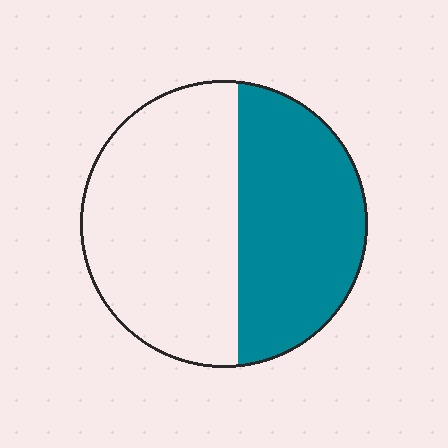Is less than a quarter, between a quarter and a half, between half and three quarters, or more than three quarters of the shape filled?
Between a quarter and a half.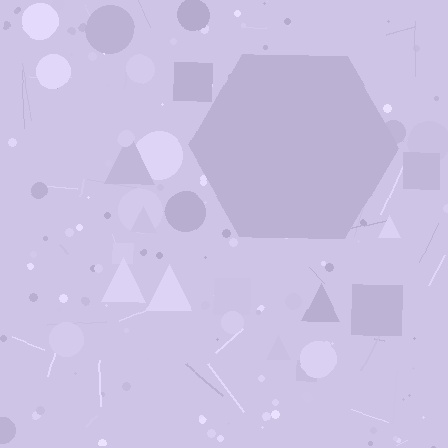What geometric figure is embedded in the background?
A hexagon is embedded in the background.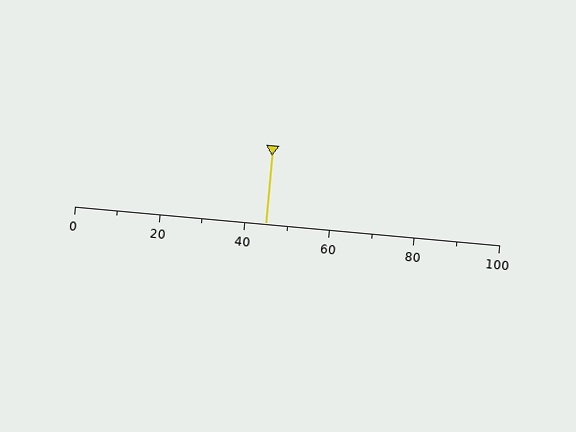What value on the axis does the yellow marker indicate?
The marker indicates approximately 45.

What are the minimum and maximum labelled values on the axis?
The axis runs from 0 to 100.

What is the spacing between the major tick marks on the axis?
The major ticks are spaced 20 apart.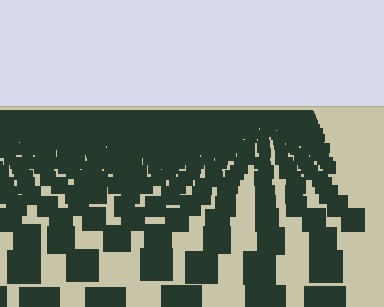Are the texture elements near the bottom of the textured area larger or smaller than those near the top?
Larger. Near the bottom, elements are closer to the viewer and appear at a bigger on-screen size.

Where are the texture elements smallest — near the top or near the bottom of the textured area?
Near the top.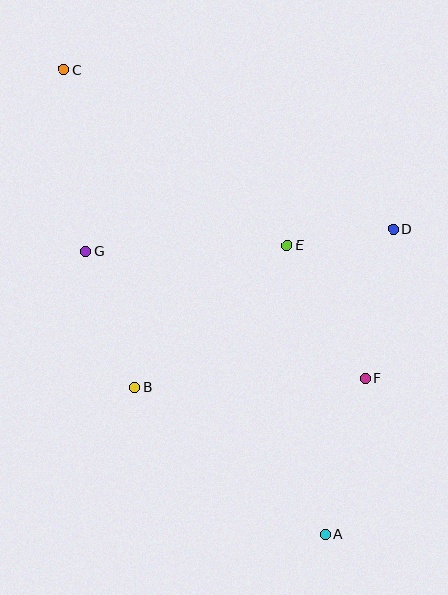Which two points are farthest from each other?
Points A and C are farthest from each other.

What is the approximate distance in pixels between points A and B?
The distance between A and B is approximately 240 pixels.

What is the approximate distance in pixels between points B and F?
The distance between B and F is approximately 231 pixels.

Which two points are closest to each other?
Points D and E are closest to each other.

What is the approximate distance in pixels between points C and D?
The distance between C and D is approximately 366 pixels.